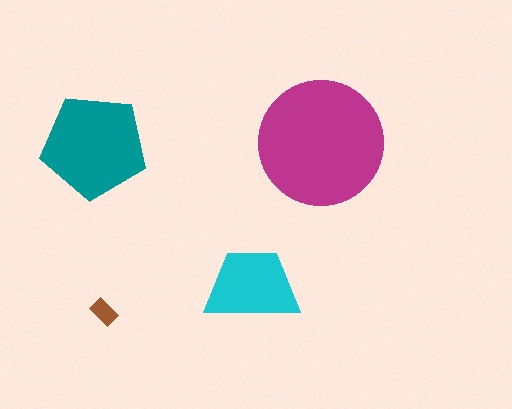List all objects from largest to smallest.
The magenta circle, the teal pentagon, the cyan trapezoid, the brown rectangle.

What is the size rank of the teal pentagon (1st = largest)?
2nd.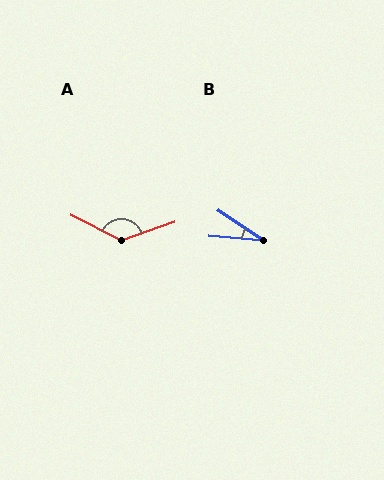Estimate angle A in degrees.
Approximately 135 degrees.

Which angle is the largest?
A, at approximately 135 degrees.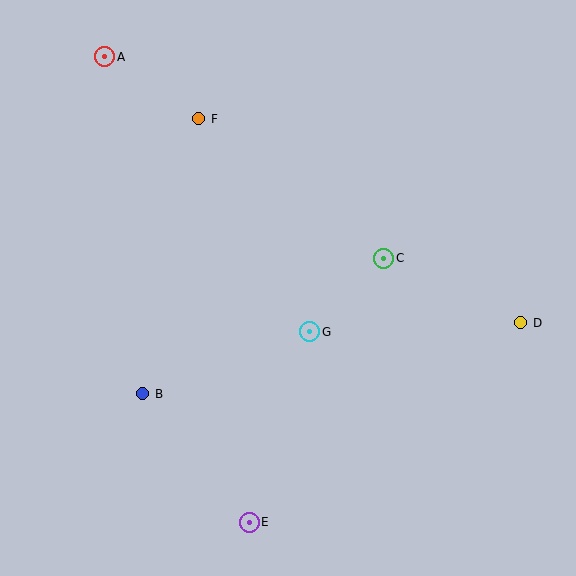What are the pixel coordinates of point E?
Point E is at (249, 522).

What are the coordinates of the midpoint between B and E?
The midpoint between B and E is at (196, 458).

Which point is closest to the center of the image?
Point G at (310, 332) is closest to the center.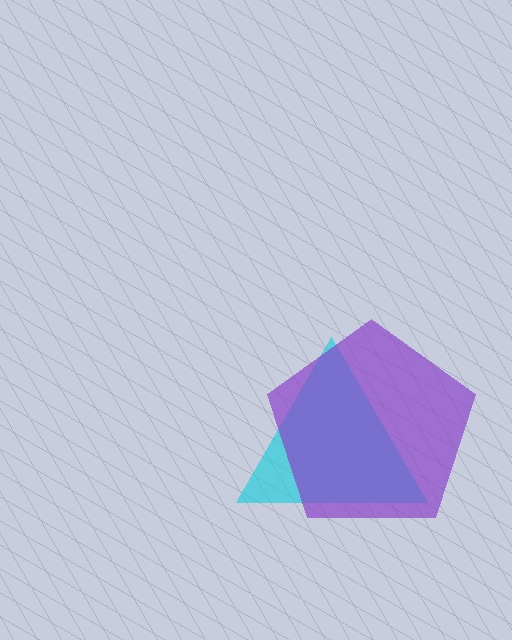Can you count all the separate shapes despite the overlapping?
Yes, there are 2 separate shapes.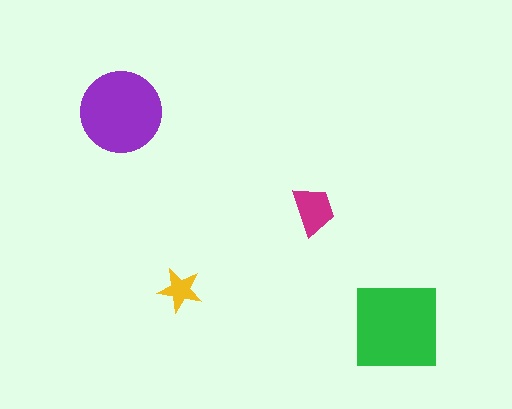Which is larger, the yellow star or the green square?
The green square.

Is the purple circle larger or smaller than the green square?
Smaller.